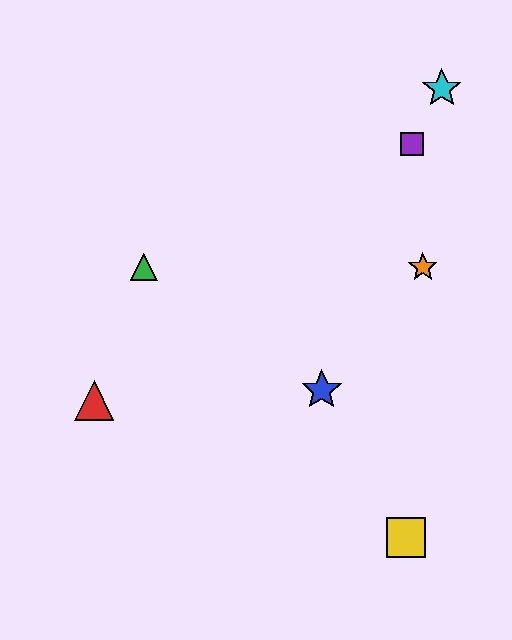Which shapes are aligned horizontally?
The green triangle, the orange star are aligned horizontally.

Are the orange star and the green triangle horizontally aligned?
Yes, both are at y≈267.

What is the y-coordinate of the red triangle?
The red triangle is at y≈400.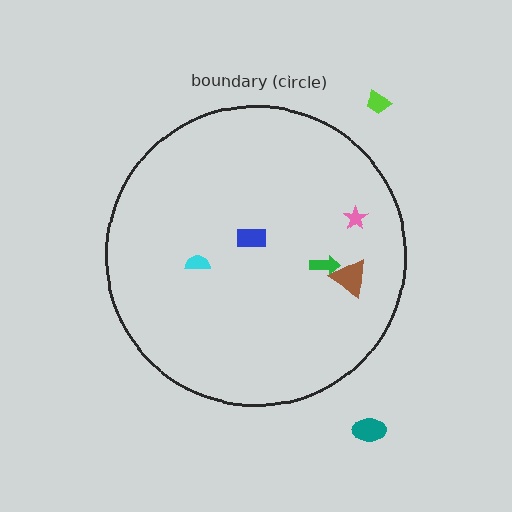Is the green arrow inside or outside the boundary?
Inside.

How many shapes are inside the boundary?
5 inside, 2 outside.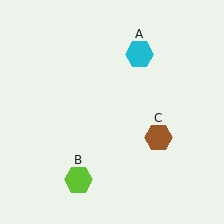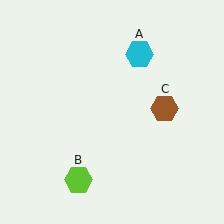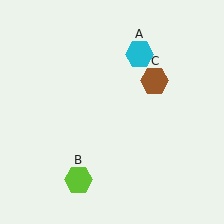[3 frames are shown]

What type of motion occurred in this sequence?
The brown hexagon (object C) rotated counterclockwise around the center of the scene.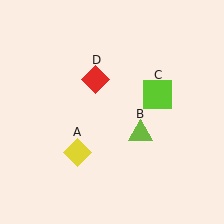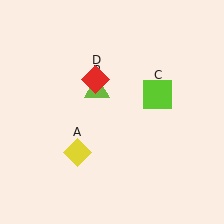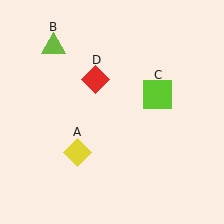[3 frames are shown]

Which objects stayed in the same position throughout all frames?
Yellow diamond (object A) and lime square (object C) and red diamond (object D) remained stationary.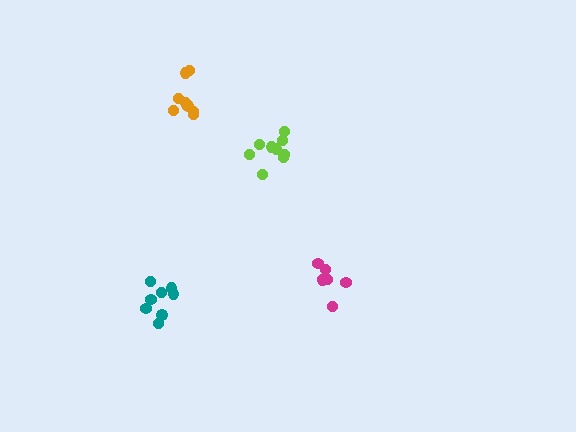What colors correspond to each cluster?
The clusters are colored: lime, teal, magenta, orange.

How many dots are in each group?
Group 1: 9 dots, Group 2: 8 dots, Group 3: 7 dots, Group 4: 9 dots (33 total).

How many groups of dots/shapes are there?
There are 4 groups.